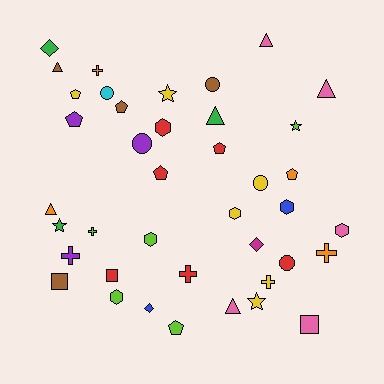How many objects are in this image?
There are 40 objects.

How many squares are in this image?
There are 3 squares.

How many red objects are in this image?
There are 6 red objects.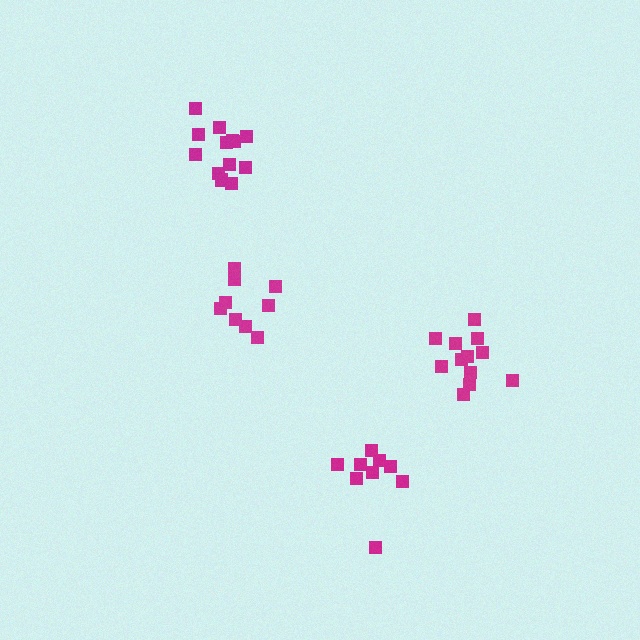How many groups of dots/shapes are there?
There are 4 groups.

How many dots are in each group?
Group 1: 10 dots, Group 2: 13 dots, Group 3: 10 dots, Group 4: 12 dots (45 total).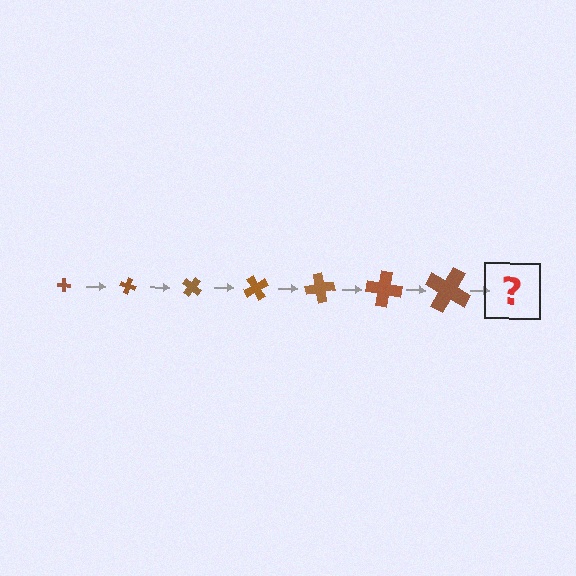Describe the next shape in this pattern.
It should be a cross, larger than the previous one and rotated 140 degrees from the start.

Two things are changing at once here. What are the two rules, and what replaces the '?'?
The two rules are that the cross grows larger each step and it rotates 20 degrees each step. The '?' should be a cross, larger than the previous one and rotated 140 degrees from the start.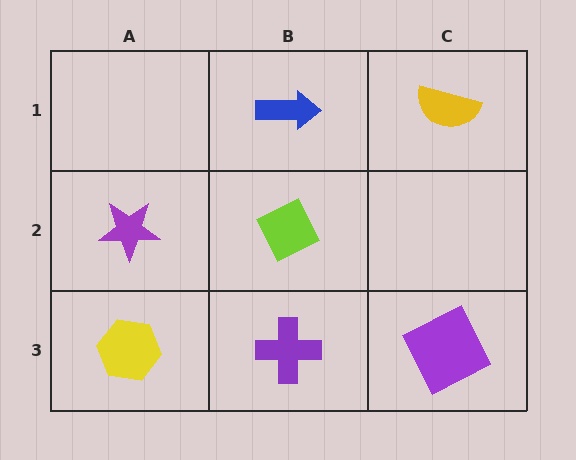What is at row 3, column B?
A purple cross.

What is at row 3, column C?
A purple square.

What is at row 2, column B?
A lime diamond.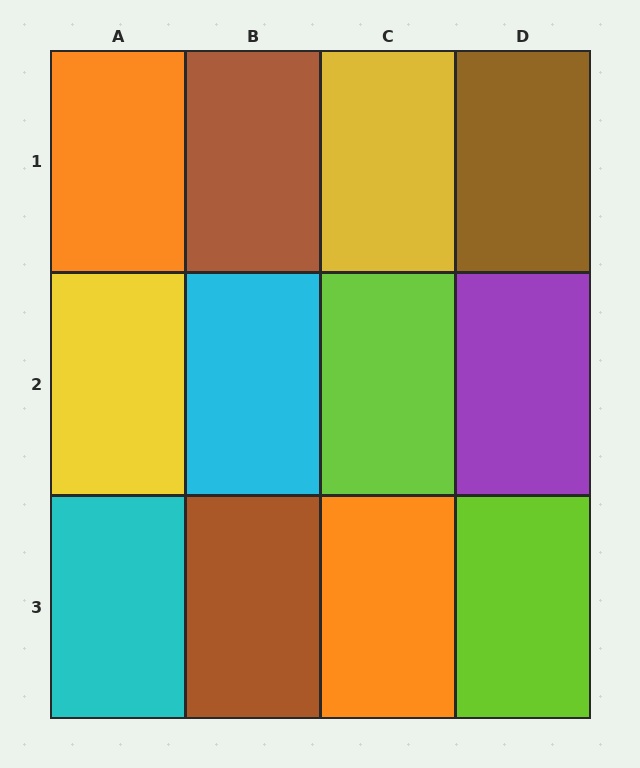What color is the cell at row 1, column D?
Brown.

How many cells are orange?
2 cells are orange.